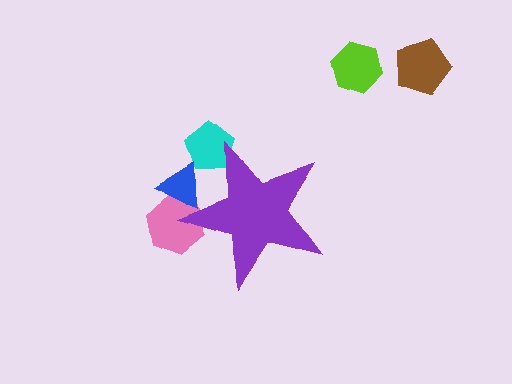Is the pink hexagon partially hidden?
Yes, the pink hexagon is partially hidden behind the purple star.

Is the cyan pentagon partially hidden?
Yes, the cyan pentagon is partially hidden behind the purple star.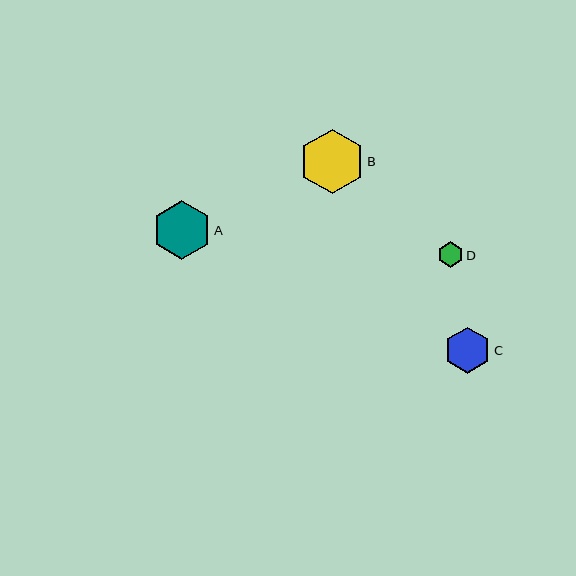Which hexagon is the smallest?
Hexagon D is the smallest with a size of approximately 26 pixels.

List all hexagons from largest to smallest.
From largest to smallest: B, A, C, D.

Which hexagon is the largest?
Hexagon B is the largest with a size of approximately 65 pixels.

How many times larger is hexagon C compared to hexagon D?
Hexagon C is approximately 1.8 times the size of hexagon D.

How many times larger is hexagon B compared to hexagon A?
Hexagon B is approximately 1.1 times the size of hexagon A.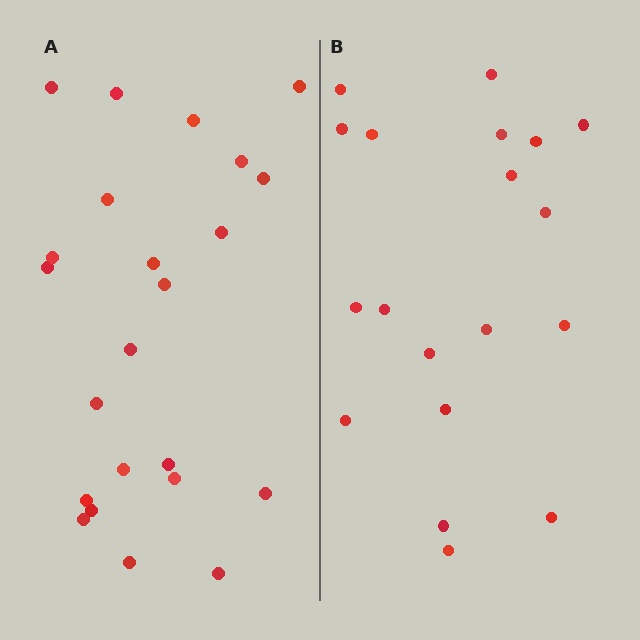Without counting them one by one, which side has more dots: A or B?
Region A (the left region) has more dots.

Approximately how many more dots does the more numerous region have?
Region A has about 4 more dots than region B.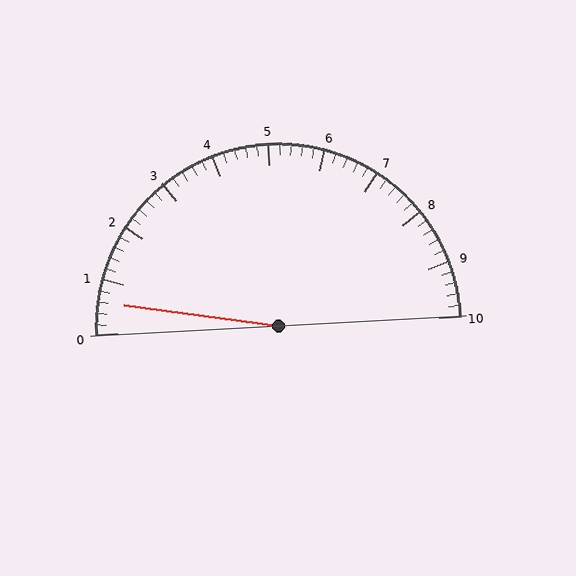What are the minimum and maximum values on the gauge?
The gauge ranges from 0 to 10.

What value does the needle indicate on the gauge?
The needle indicates approximately 0.6.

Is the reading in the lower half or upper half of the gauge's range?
The reading is in the lower half of the range (0 to 10).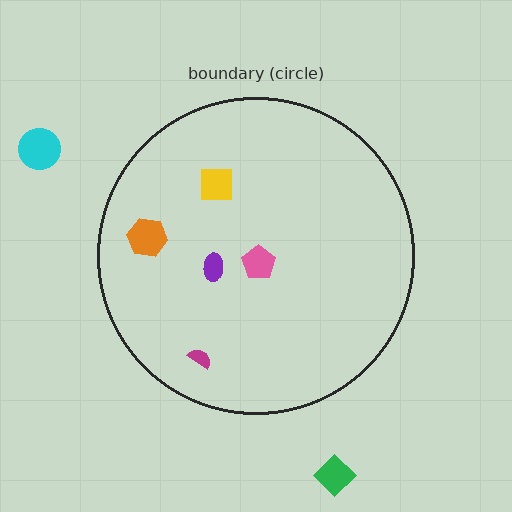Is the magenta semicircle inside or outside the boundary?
Inside.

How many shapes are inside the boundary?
5 inside, 2 outside.